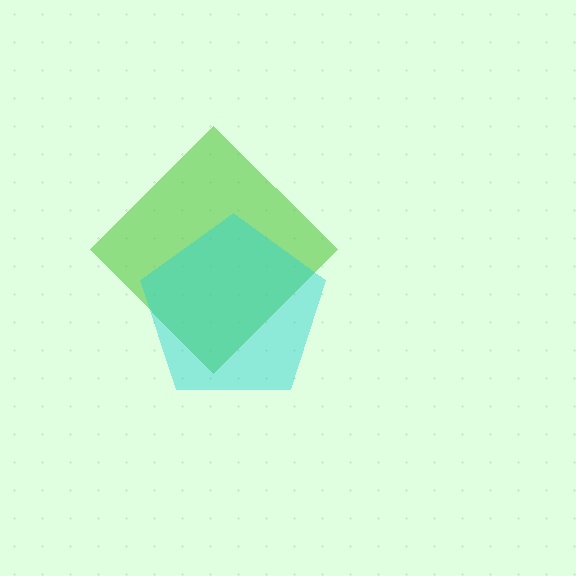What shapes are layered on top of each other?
The layered shapes are: a lime diamond, a cyan pentagon.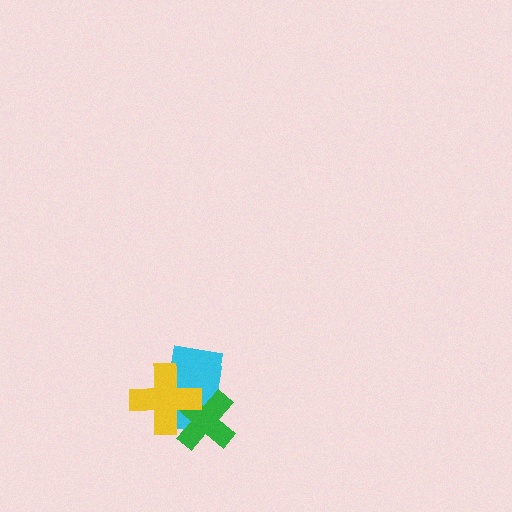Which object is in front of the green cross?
The yellow cross is in front of the green cross.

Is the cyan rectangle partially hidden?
Yes, it is partially covered by another shape.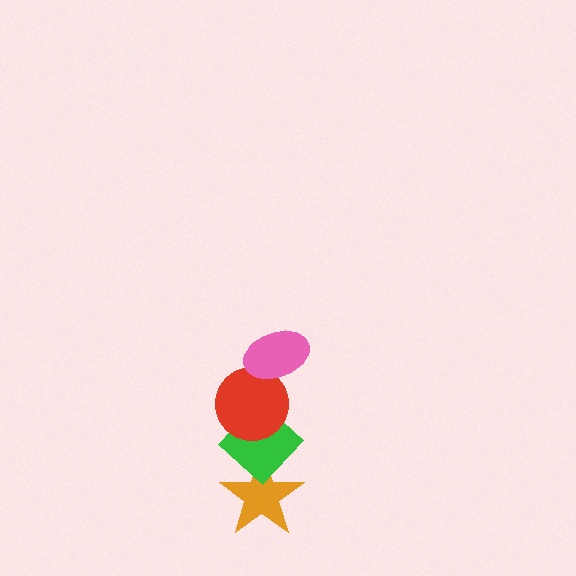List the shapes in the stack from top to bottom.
From top to bottom: the pink ellipse, the red circle, the green diamond, the orange star.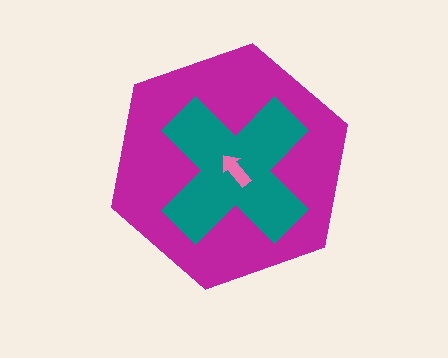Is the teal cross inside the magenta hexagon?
Yes.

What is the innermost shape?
The pink arrow.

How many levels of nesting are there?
3.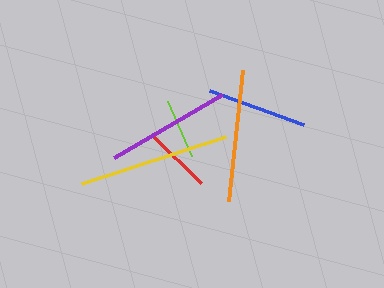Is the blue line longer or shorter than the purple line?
The purple line is longer than the blue line.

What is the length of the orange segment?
The orange segment is approximately 132 pixels long.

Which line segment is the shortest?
The lime line is the shortest at approximately 61 pixels.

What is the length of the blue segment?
The blue segment is approximately 100 pixels long.